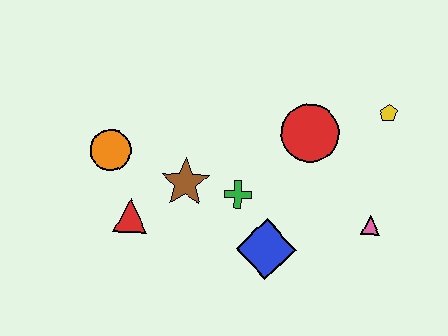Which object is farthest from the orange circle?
The yellow pentagon is farthest from the orange circle.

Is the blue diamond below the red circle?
Yes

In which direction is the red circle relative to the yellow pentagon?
The red circle is to the left of the yellow pentagon.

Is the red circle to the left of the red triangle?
No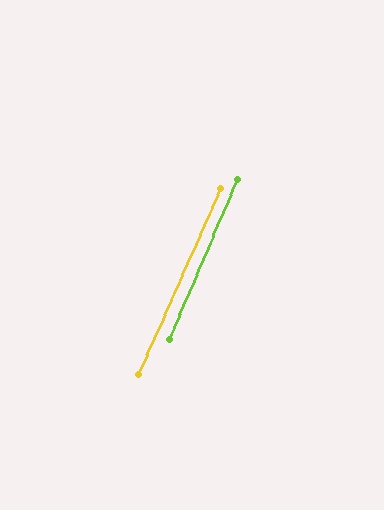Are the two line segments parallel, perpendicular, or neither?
Parallel — their directions differ by only 0.8°.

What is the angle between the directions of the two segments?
Approximately 1 degree.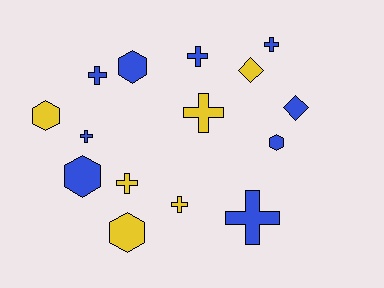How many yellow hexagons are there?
There are 2 yellow hexagons.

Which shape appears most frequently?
Cross, with 8 objects.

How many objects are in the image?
There are 15 objects.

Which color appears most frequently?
Blue, with 9 objects.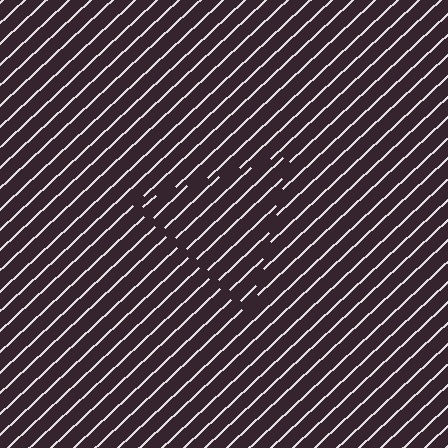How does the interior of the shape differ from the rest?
The interior of the shape contains the same grating, shifted by half a period — the contour is defined by the phase discontinuity where line-ends from the inner and outer gratings abut.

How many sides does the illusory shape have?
3 sides — the line-ends trace a triangle.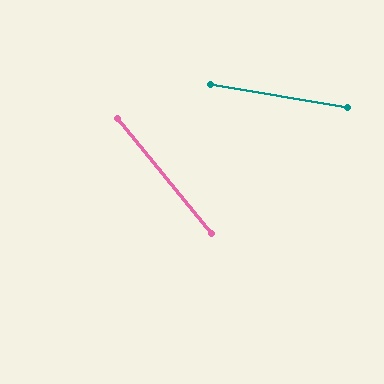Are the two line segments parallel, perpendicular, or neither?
Neither parallel nor perpendicular — they differ by about 41°.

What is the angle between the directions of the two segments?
Approximately 41 degrees.